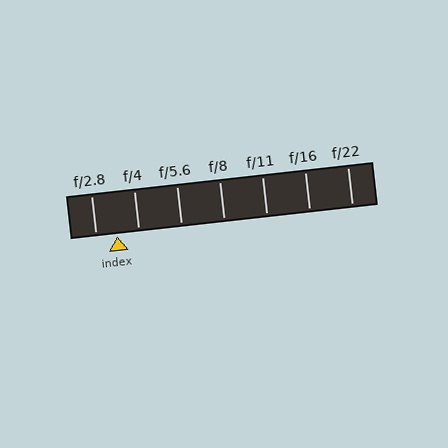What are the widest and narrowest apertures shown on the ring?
The widest aperture shown is f/2.8 and the narrowest is f/22.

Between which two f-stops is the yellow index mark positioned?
The index mark is between f/2.8 and f/4.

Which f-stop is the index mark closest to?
The index mark is closest to f/2.8.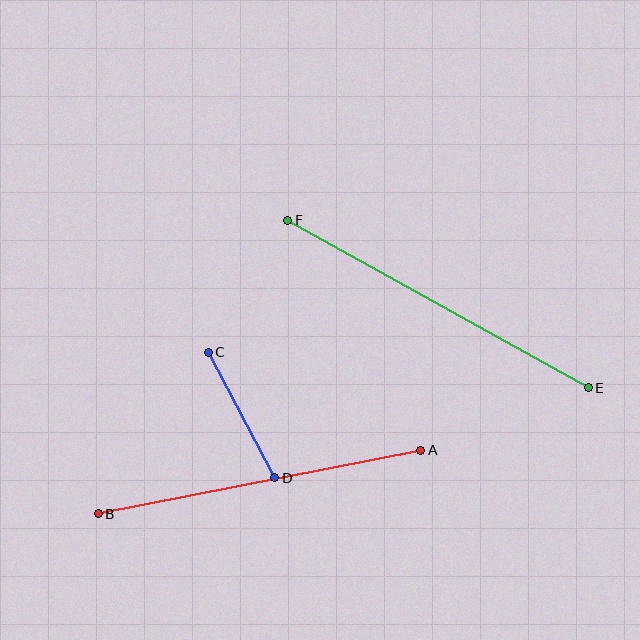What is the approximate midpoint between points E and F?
The midpoint is at approximately (438, 304) pixels.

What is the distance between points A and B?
The distance is approximately 328 pixels.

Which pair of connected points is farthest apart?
Points E and F are farthest apart.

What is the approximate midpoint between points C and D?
The midpoint is at approximately (242, 415) pixels.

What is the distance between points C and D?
The distance is approximately 142 pixels.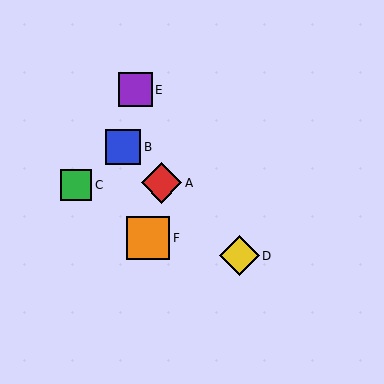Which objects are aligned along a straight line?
Objects A, B, D are aligned along a straight line.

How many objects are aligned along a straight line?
3 objects (A, B, D) are aligned along a straight line.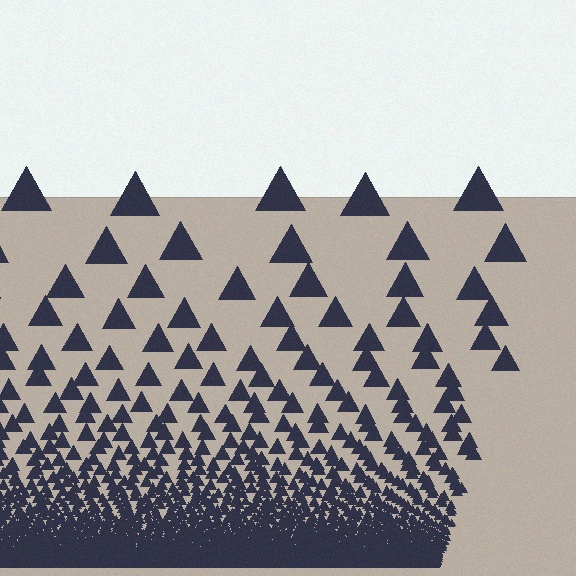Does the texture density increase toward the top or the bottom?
Density increases toward the bottom.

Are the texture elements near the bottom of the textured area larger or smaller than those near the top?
Smaller. The gradient is inverted — elements near the bottom are smaller and denser.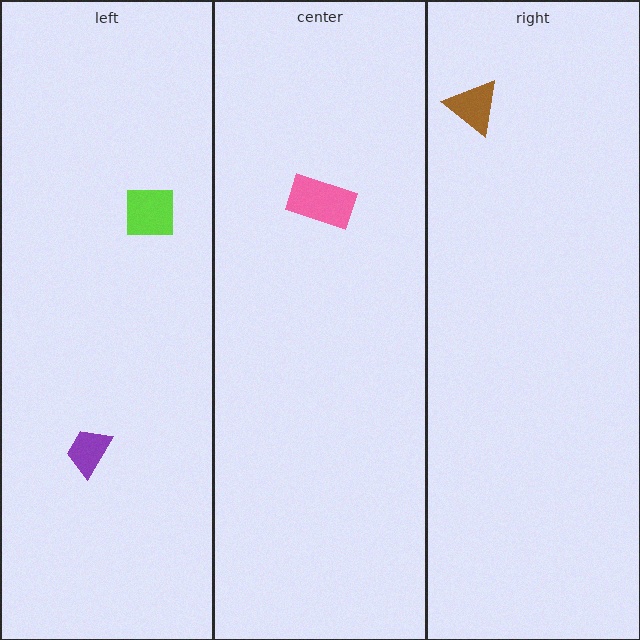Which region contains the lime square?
The left region.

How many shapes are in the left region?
2.